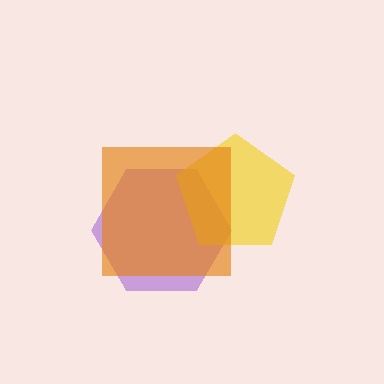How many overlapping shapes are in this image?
There are 3 overlapping shapes in the image.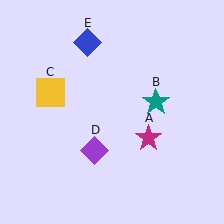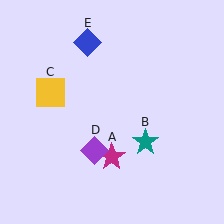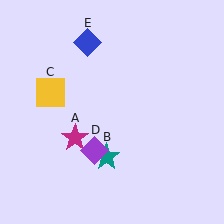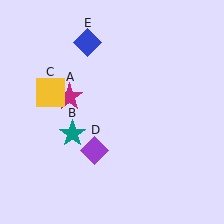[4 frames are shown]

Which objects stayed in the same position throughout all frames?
Yellow square (object C) and purple diamond (object D) and blue diamond (object E) remained stationary.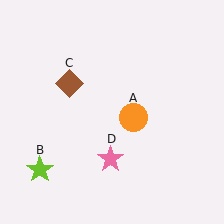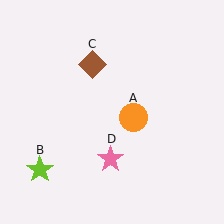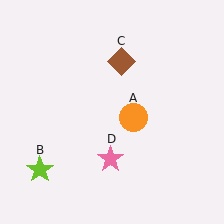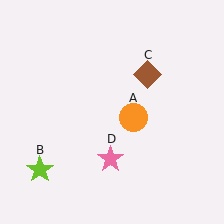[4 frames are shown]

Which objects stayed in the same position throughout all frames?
Orange circle (object A) and lime star (object B) and pink star (object D) remained stationary.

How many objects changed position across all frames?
1 object changed position: brown diamond (object C).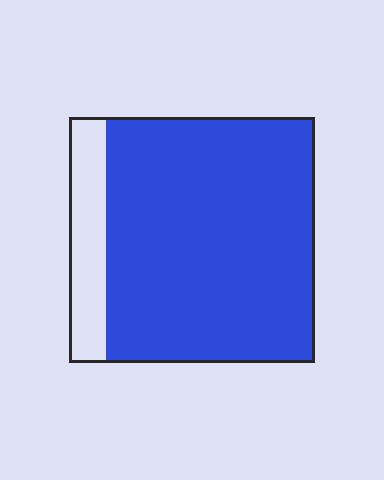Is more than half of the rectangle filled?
Yes.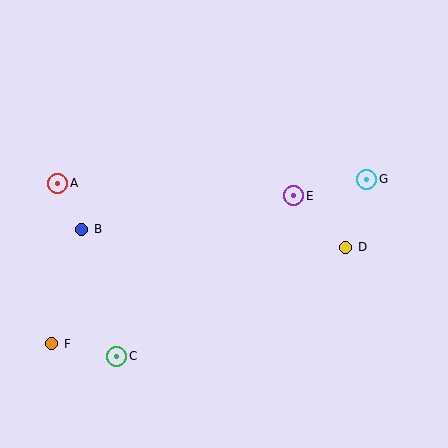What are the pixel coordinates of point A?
Point A is at (58, 183).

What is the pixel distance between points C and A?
The distance between C and A is 183 pixels.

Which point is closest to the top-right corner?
Point G is closest to the top-right corner.